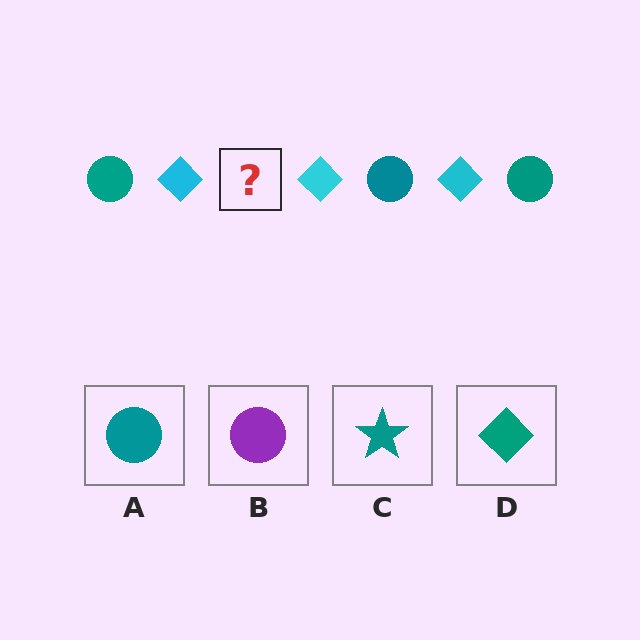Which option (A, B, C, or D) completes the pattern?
A.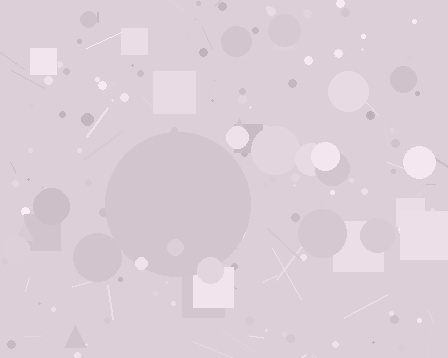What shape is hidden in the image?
A circle is hidden in the image.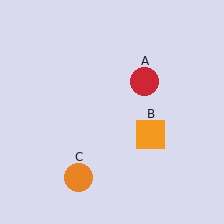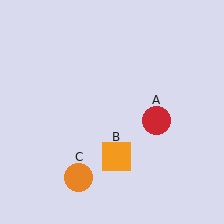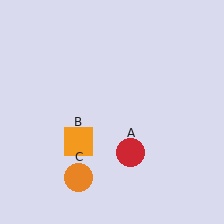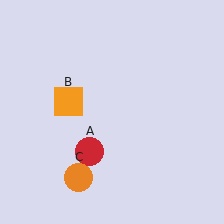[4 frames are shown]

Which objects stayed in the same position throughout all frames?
Orange circle (object C) remained stationary.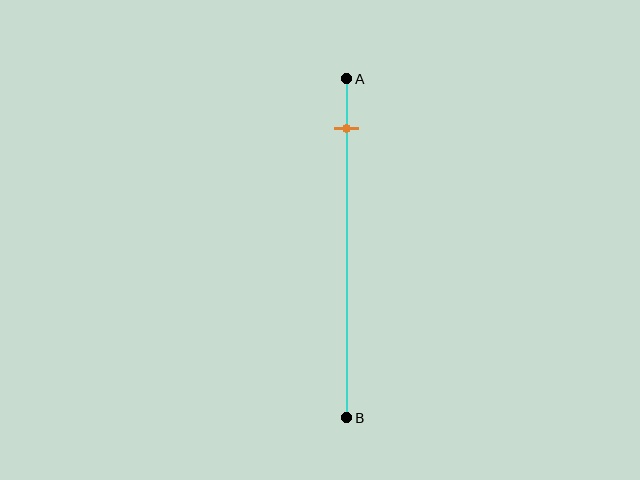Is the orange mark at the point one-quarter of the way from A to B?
No, the mark is at about 15% from A, not at the 25% one-quarter point.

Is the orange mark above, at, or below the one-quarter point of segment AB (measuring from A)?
The orange mark is above the one-quarter point of segment AB.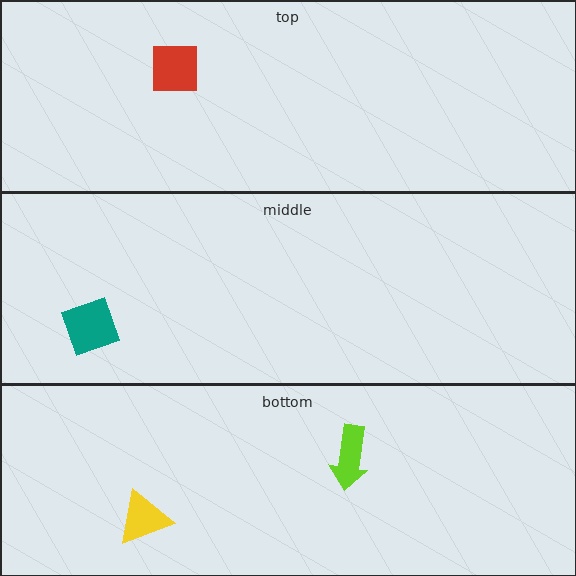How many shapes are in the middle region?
1.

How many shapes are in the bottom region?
2.